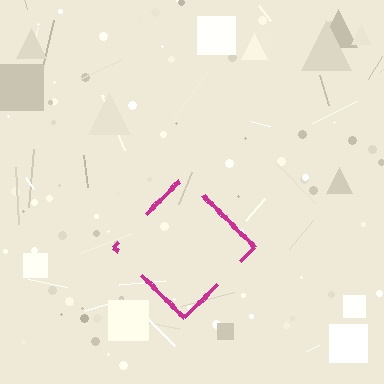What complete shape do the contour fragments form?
The contour fragments form a diamond.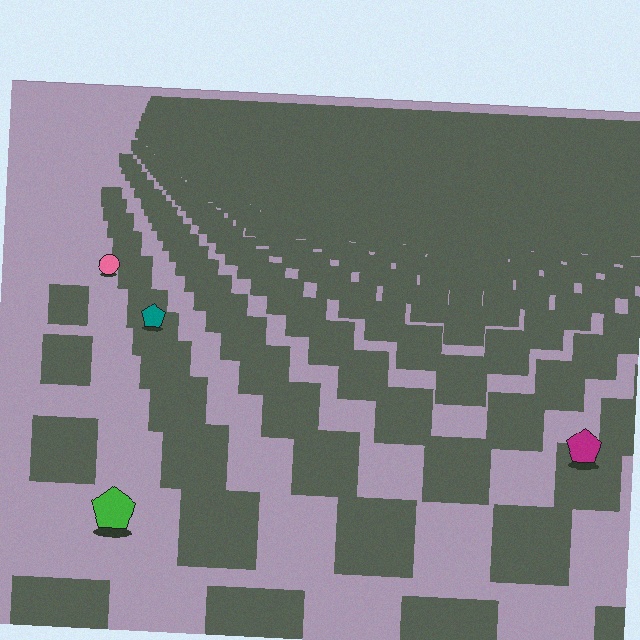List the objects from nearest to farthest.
From nearest to farthest: the green pentagon, the magenta pentagon, the teal pentagon, the pink circle.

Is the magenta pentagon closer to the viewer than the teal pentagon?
Yes. The magenta pentagon is closer — you can tell from the texture gradient: the ground texture is coarser near it.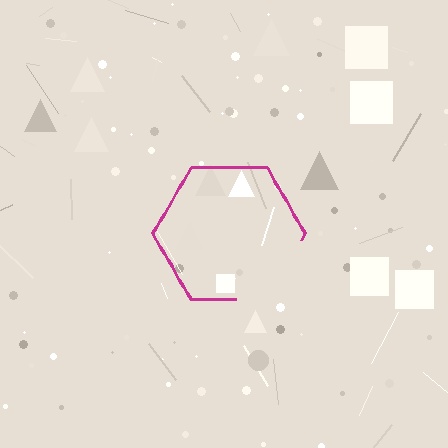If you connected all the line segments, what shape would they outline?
They would outline a hexagon.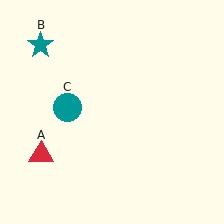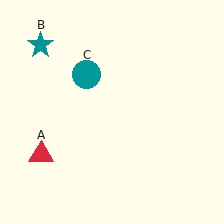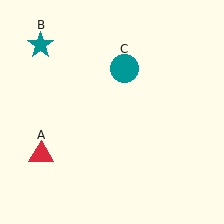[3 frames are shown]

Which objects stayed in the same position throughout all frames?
Red triangle (object A) and teal star (object B) remained stationary.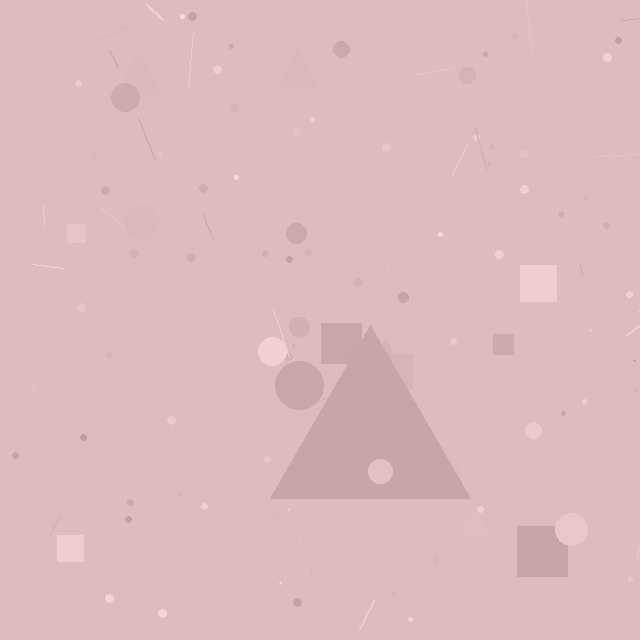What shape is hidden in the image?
A triangle is hidden in the image.